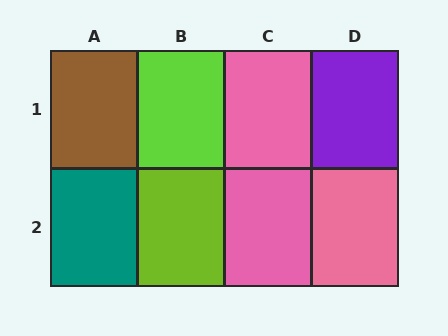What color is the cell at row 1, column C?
Pink.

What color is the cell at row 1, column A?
Brown.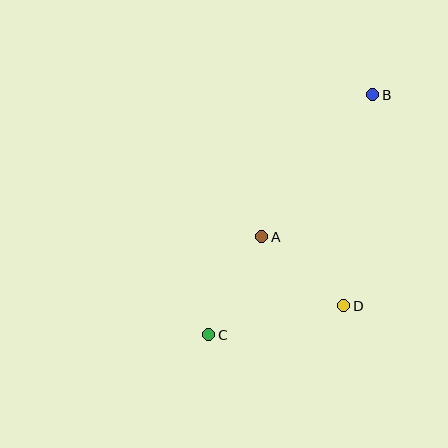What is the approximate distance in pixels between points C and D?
The distance between C and D is approximately 138 pixels.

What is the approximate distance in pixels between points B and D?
The distance between B and D is approximately 213 pixels.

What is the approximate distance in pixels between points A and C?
The distance between A and C is approximately 112 pixels.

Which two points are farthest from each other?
Points B and C are farthest from each other.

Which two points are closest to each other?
Points A and D are closest to each other.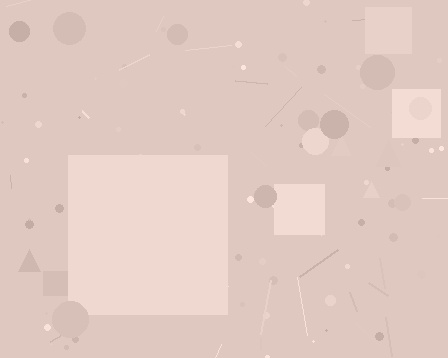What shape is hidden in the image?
A square is hidden in the image.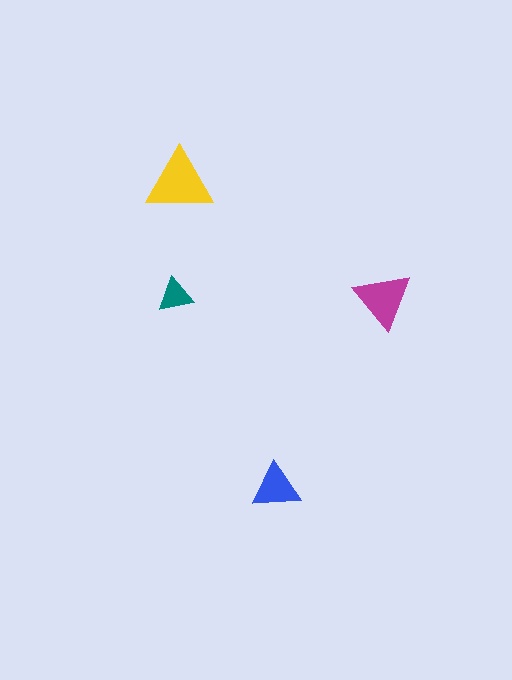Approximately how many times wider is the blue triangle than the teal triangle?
About 1.5 times wider.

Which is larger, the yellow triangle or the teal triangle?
The yellow one.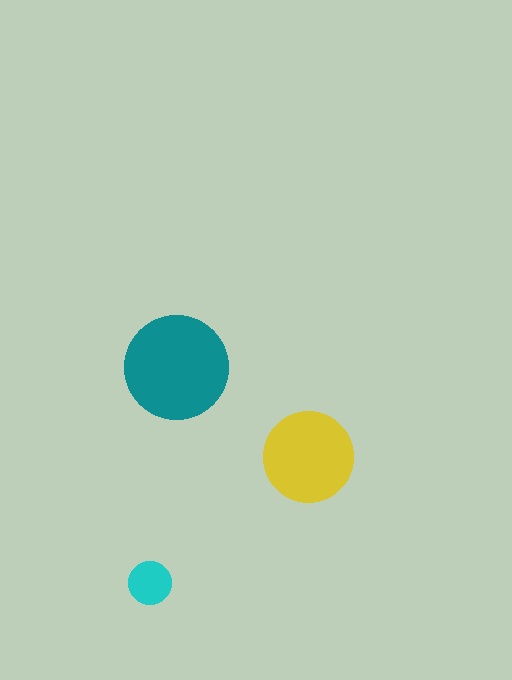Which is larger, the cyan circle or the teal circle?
The teal one.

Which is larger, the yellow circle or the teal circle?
The teal one.